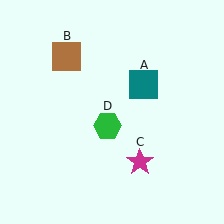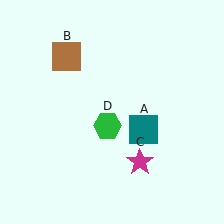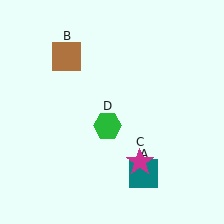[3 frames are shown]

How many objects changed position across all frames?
1 object changed position: teal square (object A).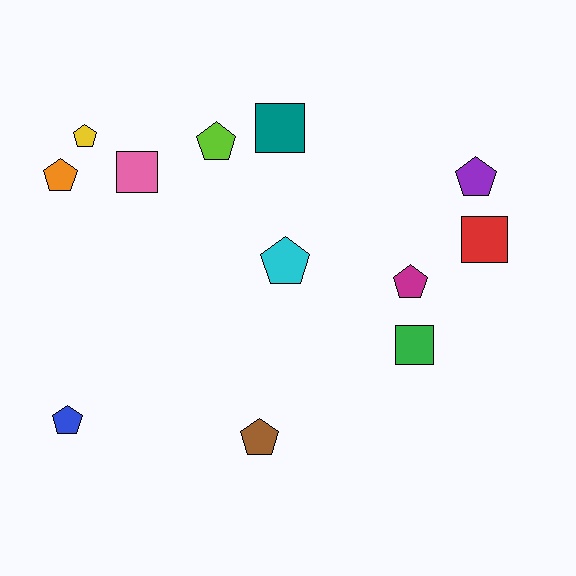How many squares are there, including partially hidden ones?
There are 4 squares.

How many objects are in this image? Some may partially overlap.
There are 12 objects.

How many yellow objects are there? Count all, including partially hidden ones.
There is 1 yellow object.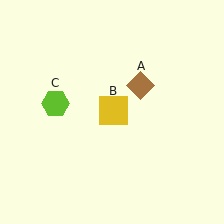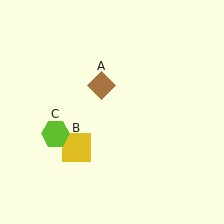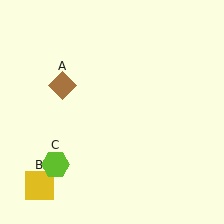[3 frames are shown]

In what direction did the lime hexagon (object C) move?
The lime hexagon (object C) moved down.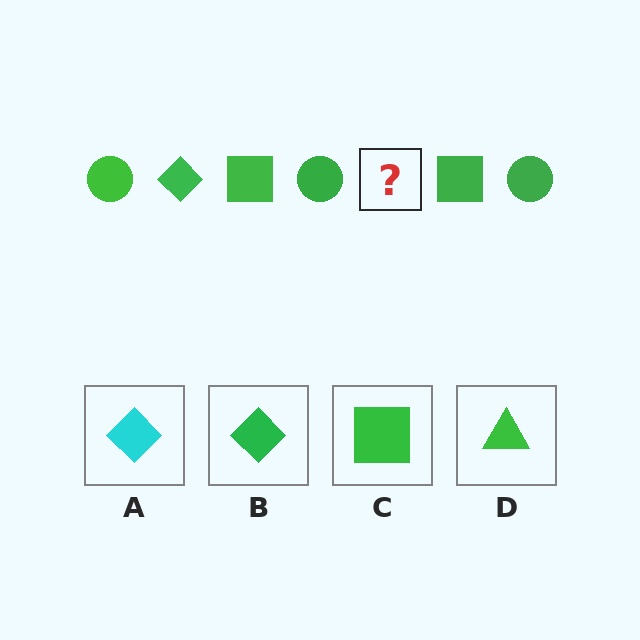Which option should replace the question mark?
Option B.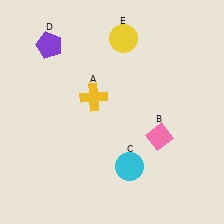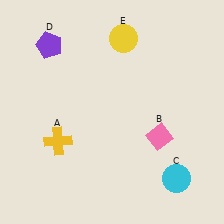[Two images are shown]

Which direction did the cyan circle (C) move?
The cyan circle (C) moved right.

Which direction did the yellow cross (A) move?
The yellow cross (A) moved down.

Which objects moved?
The objects that moved are: the yellow cross (A), the cyan circle (C).